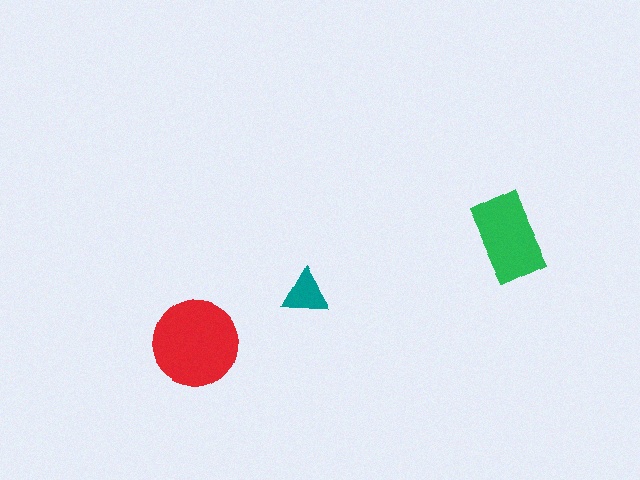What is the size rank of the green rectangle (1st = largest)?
2nd.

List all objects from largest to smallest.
The red circle, the green rectangle, the teal triangle.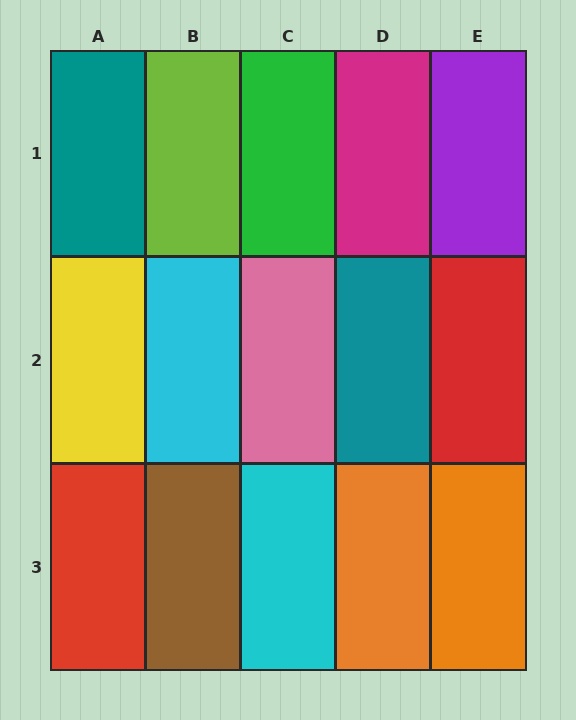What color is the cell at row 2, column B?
Cyan.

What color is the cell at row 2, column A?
Yellow.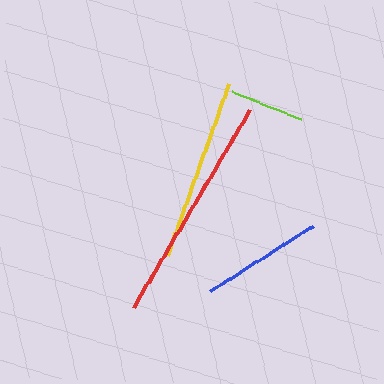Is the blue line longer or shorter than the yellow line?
The yellow line is longer than the blue line.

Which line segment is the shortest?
The lime line is the shortest at approximately 74 pixels.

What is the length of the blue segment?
The blue segment is approximately 121 pixels long.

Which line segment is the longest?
The red line is the longest at approximately 230 pixels.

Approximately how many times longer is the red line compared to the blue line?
The red line is approximately 1.9 times the length of the blue line.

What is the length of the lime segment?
The lime segment is approximately 74 pixels long.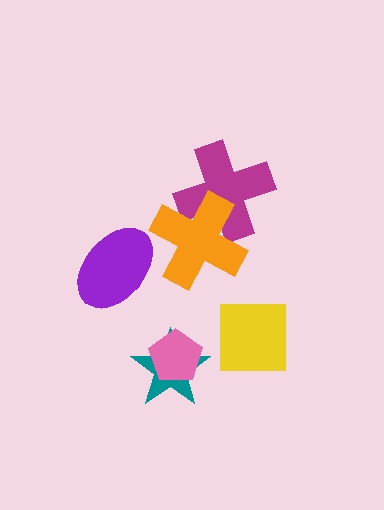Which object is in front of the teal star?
The pink pentagon is in front of the teal star.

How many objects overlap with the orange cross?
1 object overlaps with the orange cross.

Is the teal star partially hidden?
Yes, it is partially covered by another shape.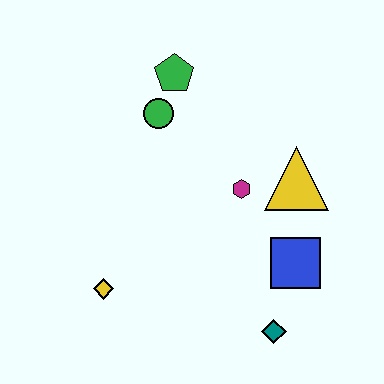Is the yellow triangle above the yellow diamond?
Yes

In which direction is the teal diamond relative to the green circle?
The teal diamond is below the green circle.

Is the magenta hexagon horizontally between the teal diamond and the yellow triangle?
No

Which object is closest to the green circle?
The green pentagon is closest to the green circle.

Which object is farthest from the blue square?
The green pentagon is farthest from the blue square.